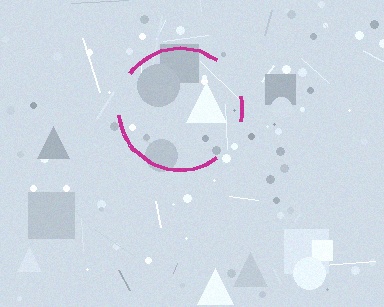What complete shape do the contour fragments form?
The contour fragments form a circle.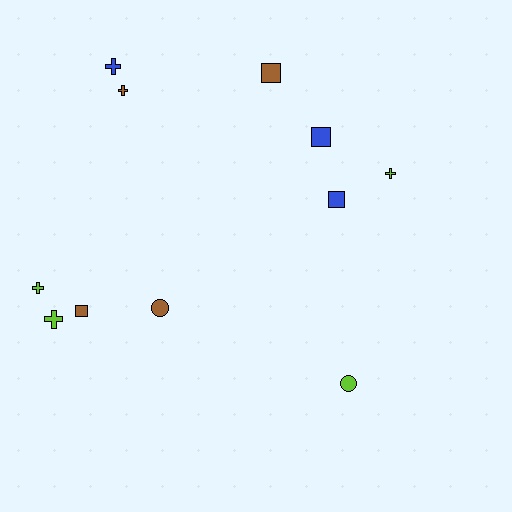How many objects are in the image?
There are 11 objects.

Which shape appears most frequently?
Cross, with 5 objects.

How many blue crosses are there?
There is 1 blue cross.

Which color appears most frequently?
Lime, with 4 objects.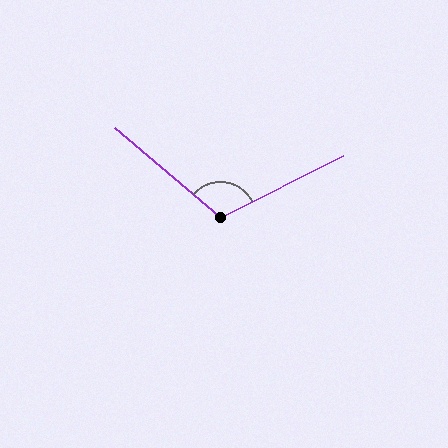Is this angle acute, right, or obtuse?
It is obtuse.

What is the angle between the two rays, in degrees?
Approximately 113 degrees.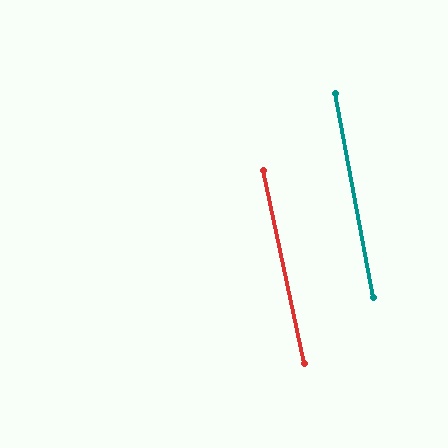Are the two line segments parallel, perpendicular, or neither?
Parallel — their directions differ by only 1.4°.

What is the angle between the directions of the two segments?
Approximately 1 degree.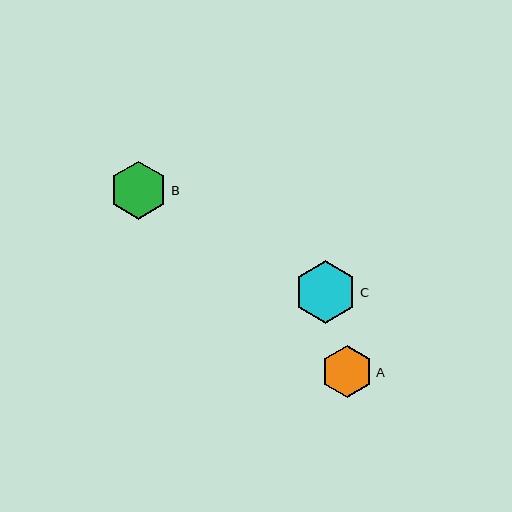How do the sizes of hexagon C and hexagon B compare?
Hexagon C and hexagon B are approximately the same size.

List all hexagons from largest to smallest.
From largest to smallest: C, B, A.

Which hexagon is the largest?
Hexagon C is the largest with a size of approximately 63 pixels.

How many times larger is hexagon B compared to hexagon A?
Hexagon B is approximately 1.1 times the size of hexagon A.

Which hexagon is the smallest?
Hexagon A is the smallest with a size of approximately 52 pixels.